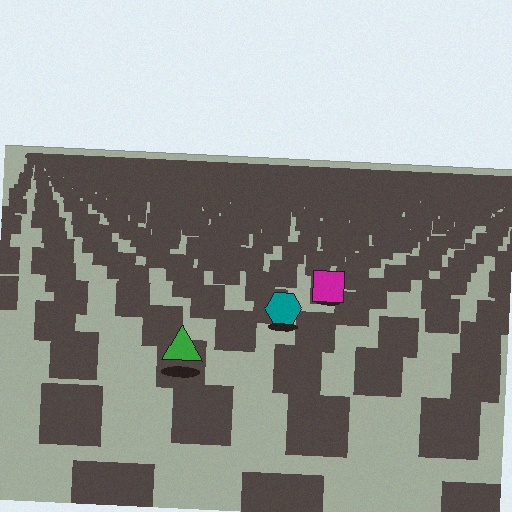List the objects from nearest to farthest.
From nearest to farthest: the green triangle, the teal hexagon, the magenta square.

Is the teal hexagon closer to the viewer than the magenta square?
Yes. The teal hexagon is closer — you can tell from the texture gradient: the ground texture is coarser near it.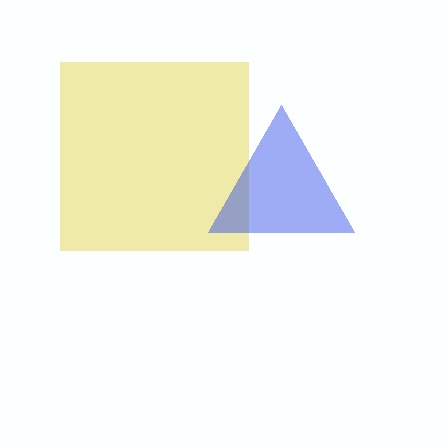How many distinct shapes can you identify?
There are 2 distinct shapes: a yellow square, a blue triangle.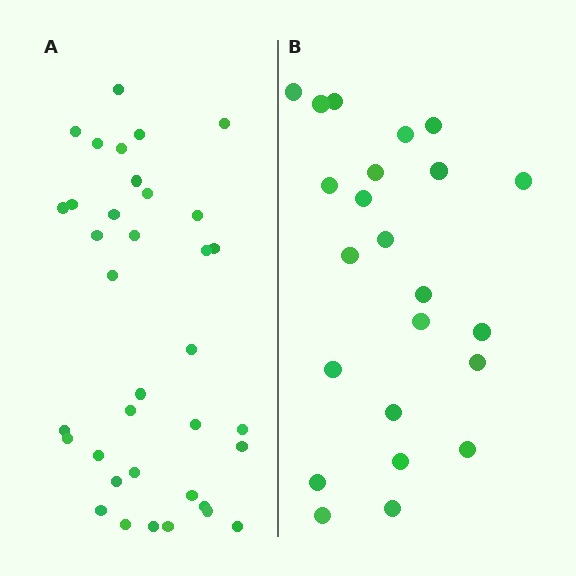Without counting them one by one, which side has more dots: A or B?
Region A (the left region) has more dots.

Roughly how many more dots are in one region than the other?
Region A has approximately 15 more dots than region B.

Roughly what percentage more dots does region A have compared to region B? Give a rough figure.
About 55% more.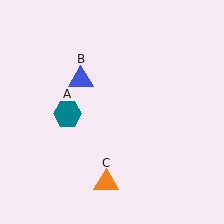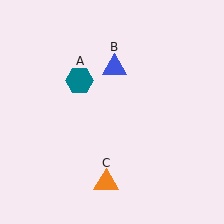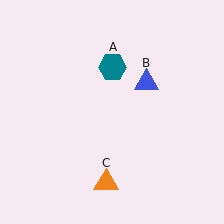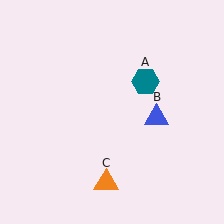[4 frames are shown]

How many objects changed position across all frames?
2 objects changed position: teal hexagon (object A), blue triangle (object B).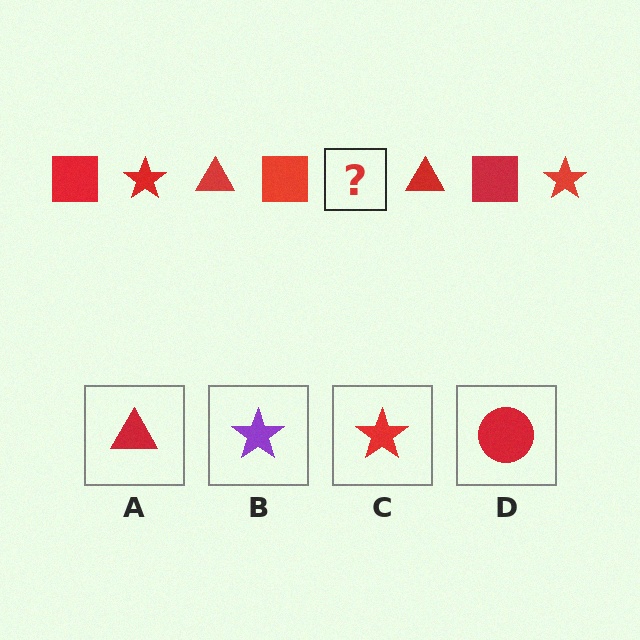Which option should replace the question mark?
Option C.